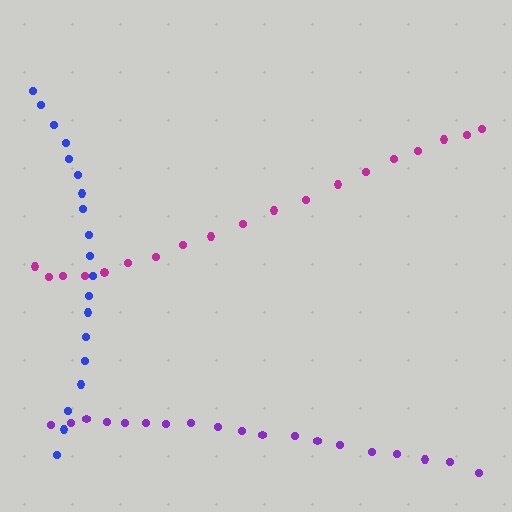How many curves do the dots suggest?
There are 3 distinct paths.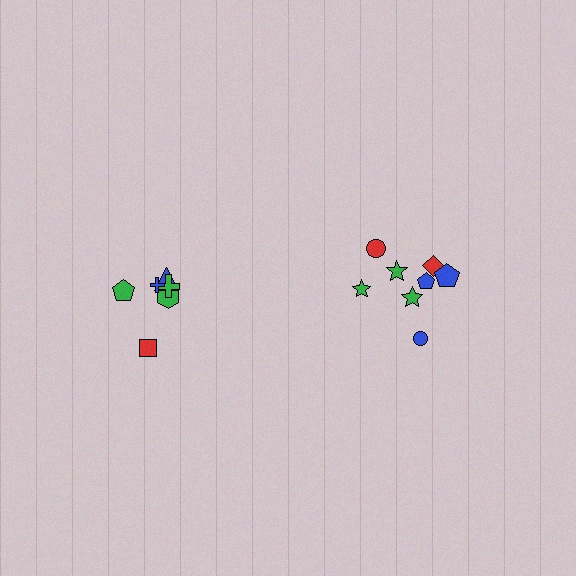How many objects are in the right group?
There are 8 objects.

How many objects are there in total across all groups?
There are 14 objects.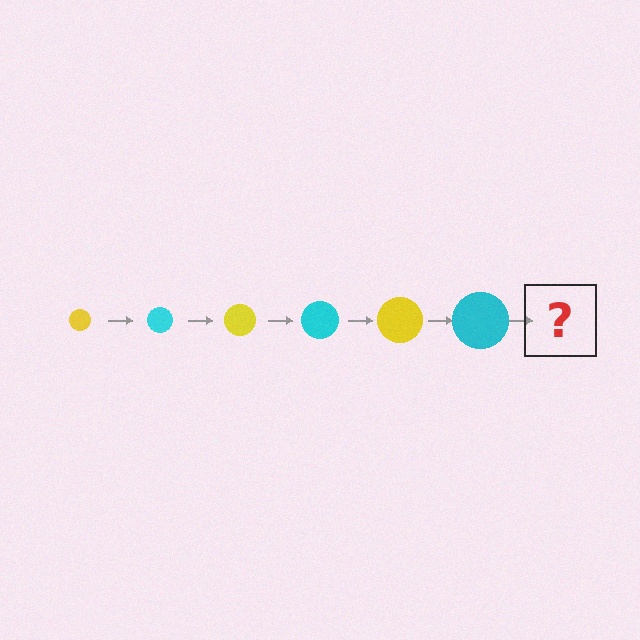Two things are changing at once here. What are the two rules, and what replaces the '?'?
The two rules are that the circle grows larger each step and the color cycles through yellow and cyan. The '?' should be a yellow circle, larger than the previous one.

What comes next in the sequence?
The next element should be a yellow circle, larger than the previous one.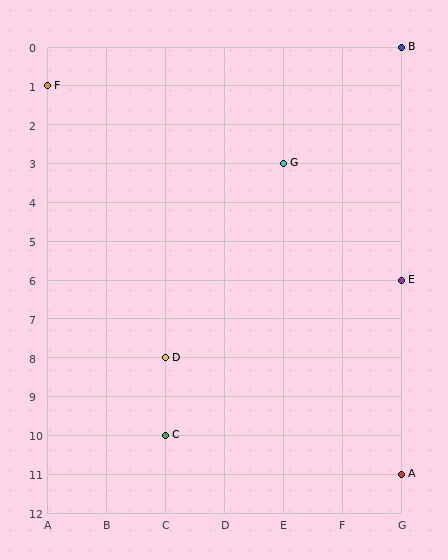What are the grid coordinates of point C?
Point C is at grid coordinates (C, 10).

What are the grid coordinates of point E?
Point E is at grid coordinates (G, 6).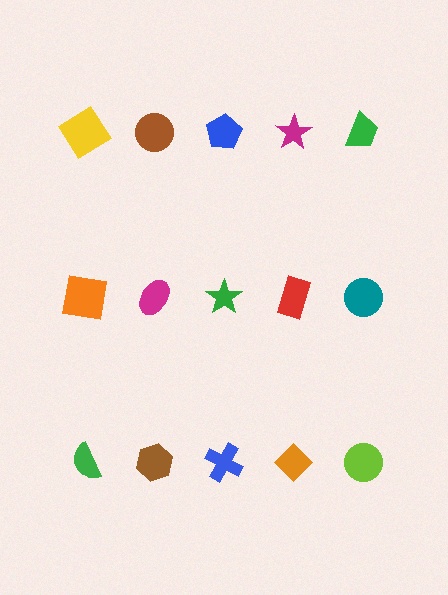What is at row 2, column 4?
A red rectangle.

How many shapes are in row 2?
5 shapes.